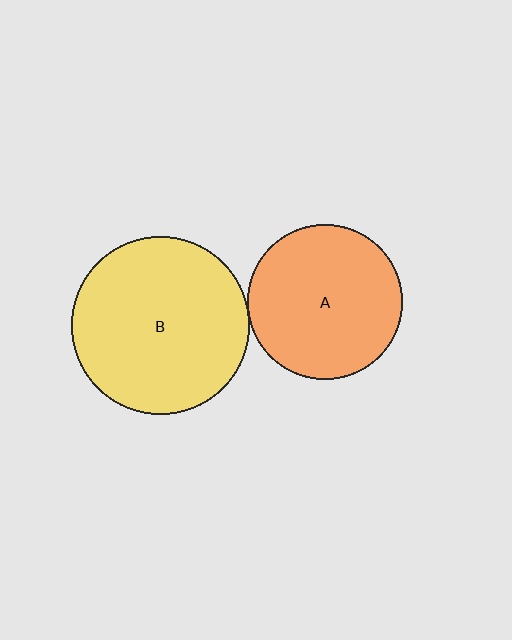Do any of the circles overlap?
No, none of the circles overlap.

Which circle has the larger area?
Circle B (yellow).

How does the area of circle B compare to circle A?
Approximately 1.3 times.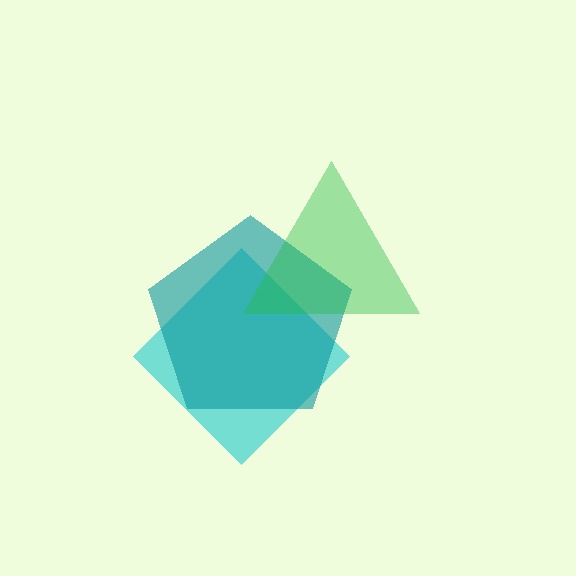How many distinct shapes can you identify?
There are 3 distinct shapes: a cyan diamond, a teal pentagon, a green triangle.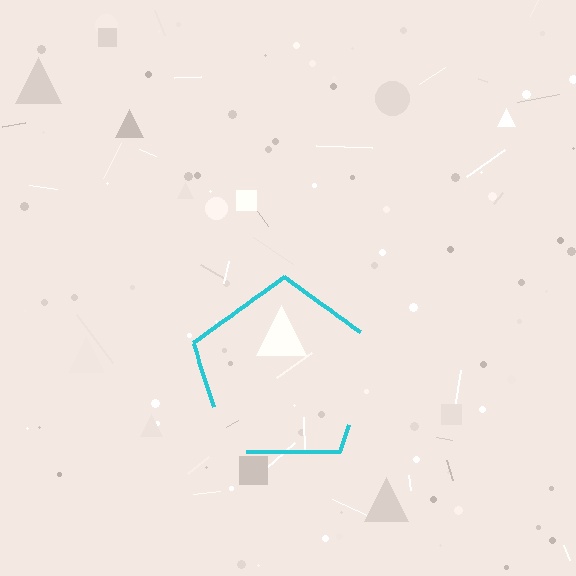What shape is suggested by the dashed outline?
The dashed outline suggests a pentagon.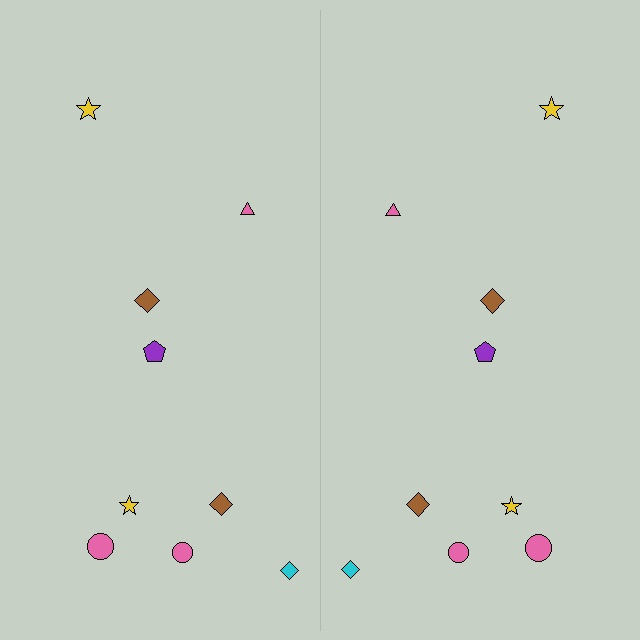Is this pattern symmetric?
Yes, this pattern has bilateral (reflection) symmetry.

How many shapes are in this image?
There are 18 shapes in this image.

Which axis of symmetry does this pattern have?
The pattern has a vertical axis of symmetry running through the center of the image.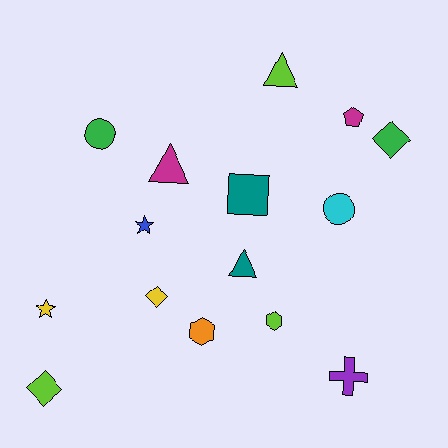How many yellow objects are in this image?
There are 2 yellow objects.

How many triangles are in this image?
There are 3 triangles.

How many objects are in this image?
There are 15 objects.